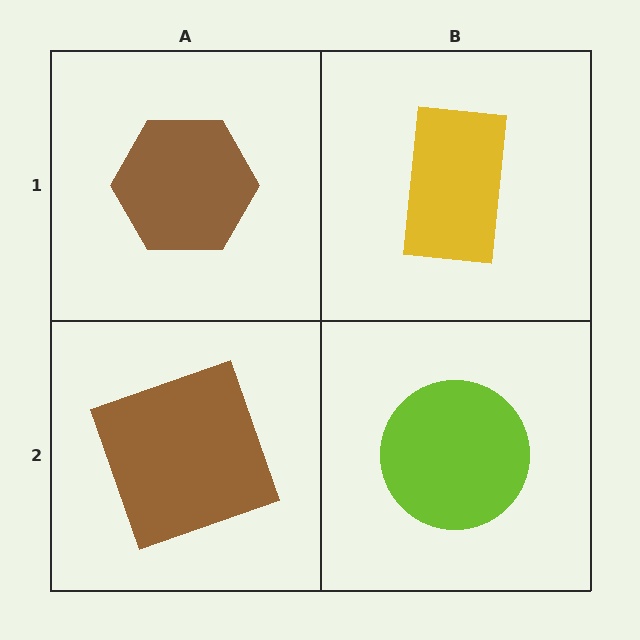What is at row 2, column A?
A brown square.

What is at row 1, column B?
A yellow rectangle.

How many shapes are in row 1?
2 shapes.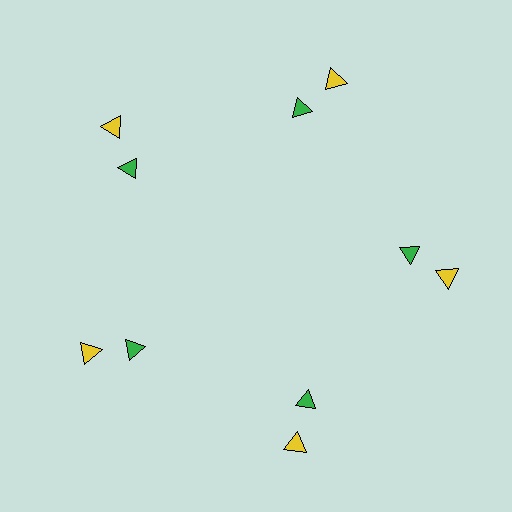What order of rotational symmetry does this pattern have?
This pattern has 5-fold rotational symmetry.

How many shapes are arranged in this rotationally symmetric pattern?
There are 10 shapes, arranged in 5 groups of 2.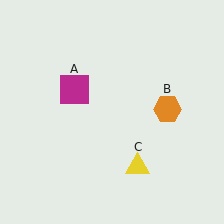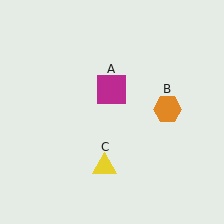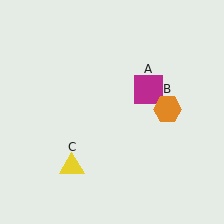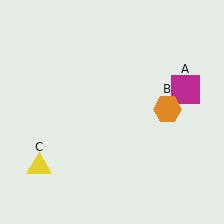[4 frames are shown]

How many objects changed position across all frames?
2 objects changed position: magenta square (object A), yellow triangle (object C).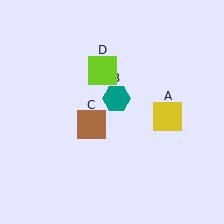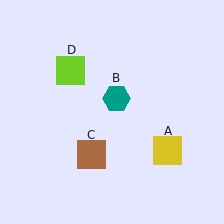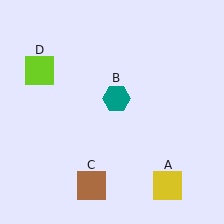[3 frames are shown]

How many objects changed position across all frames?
3 objects changed position: yellow square (object A), brown square (object C), lime square (object D).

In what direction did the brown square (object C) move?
The brown square (object C) moved down.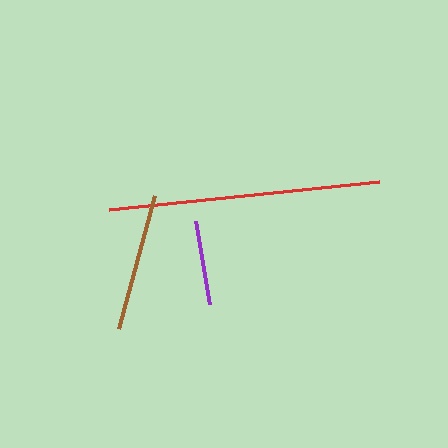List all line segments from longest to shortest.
From longest to shortest: red, brown, purple.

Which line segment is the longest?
The red line is the longest at approximately 272 pixels.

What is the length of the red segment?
The red segment is approximately 272 pixels long.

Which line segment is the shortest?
The purple line is the shortest at approximately 84 pixels.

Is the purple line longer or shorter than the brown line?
The brown line is longer than the purple line.